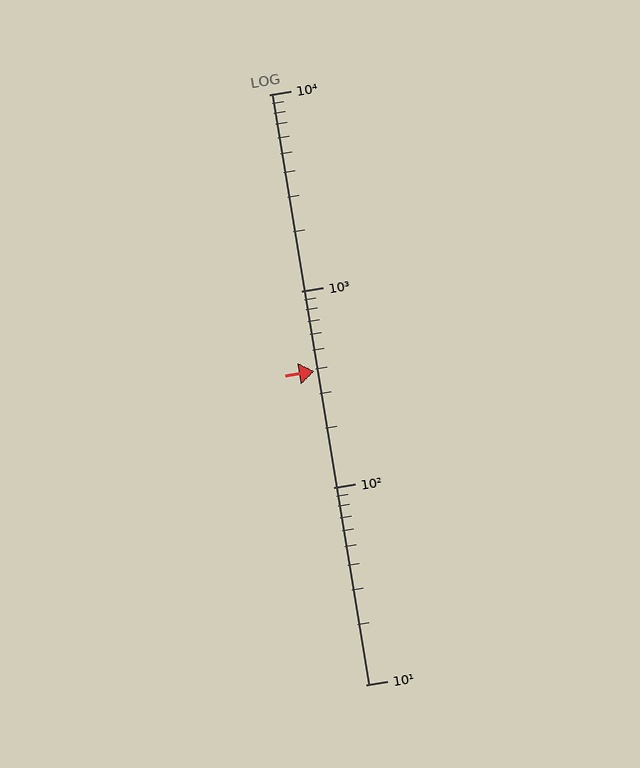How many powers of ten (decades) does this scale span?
The scale spans 3 decades, from 10 to 10000.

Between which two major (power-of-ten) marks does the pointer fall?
The pointer is between 100 and 1000.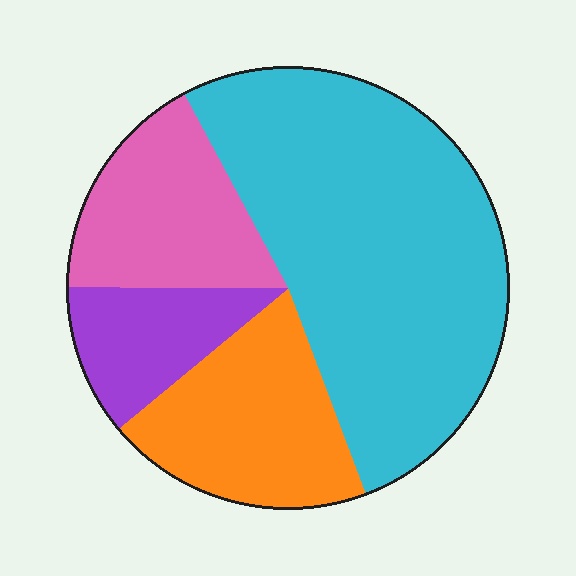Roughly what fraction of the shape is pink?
Pink covers about 15% of the shape.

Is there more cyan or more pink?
Cyan.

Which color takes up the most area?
Cyan, at roughly 50%.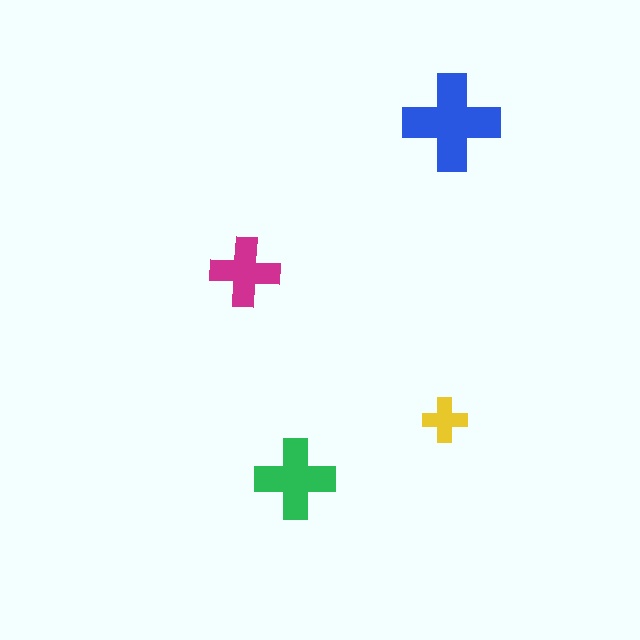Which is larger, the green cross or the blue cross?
The blue one.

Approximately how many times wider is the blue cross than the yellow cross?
About 2 times wider.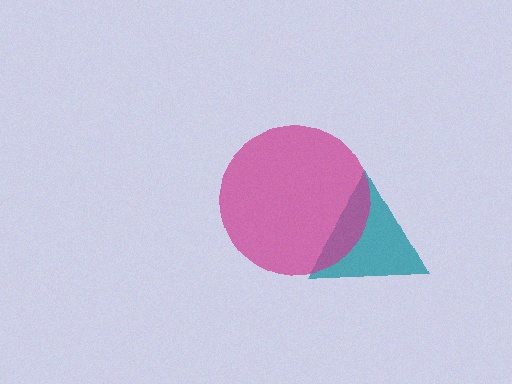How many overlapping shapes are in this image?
There are 2 overlapping shapes in the image.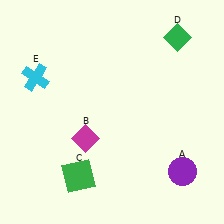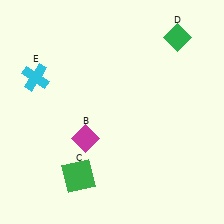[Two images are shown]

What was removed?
The purple circle (A) was removed in Image 2.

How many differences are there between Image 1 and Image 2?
There is 1 difference between the two images.